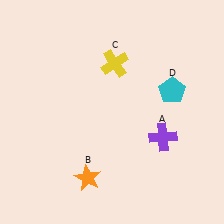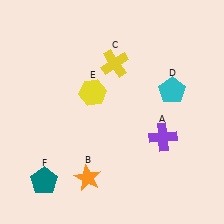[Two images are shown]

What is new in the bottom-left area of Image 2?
A teal pentagon (F) was added in the bottom-left area of Image 2.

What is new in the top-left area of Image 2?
A yellow hexagon (E) was added in the top-left area of Image 2.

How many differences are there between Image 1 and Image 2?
There are 2 differences between the two images.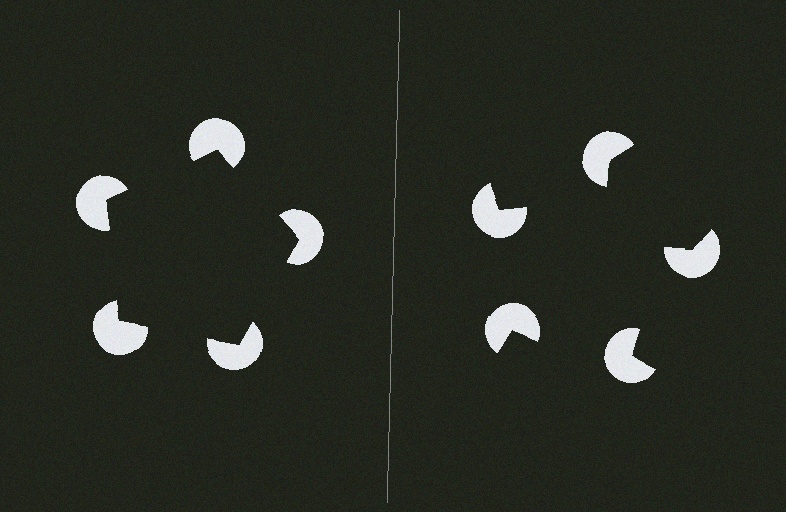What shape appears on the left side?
An illusory pentagon.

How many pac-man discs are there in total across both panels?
10 — 5 on each side.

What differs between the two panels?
The pac-man discs are positioned identically on both sides; only the wedge orientations differ. On the left they align to a pentagon; on the right they are misaligned.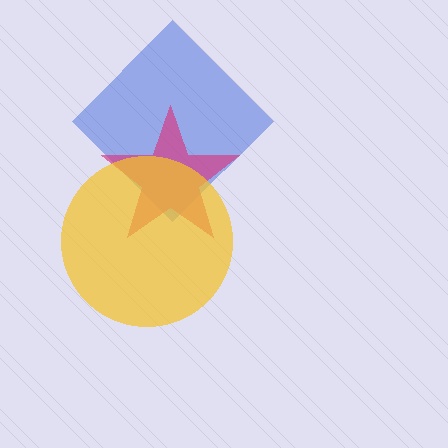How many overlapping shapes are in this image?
There are 3 overlapping shapes in the image.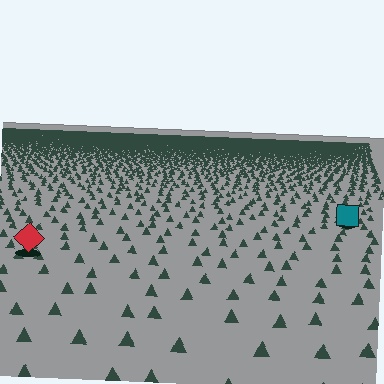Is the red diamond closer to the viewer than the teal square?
Yes. The red diamond is closer — you can tell from the texture gradient: the ground texture is coarser near it.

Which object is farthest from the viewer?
The teal square is farthest from the viewer. It appears smaller and the ground texture around it is denser.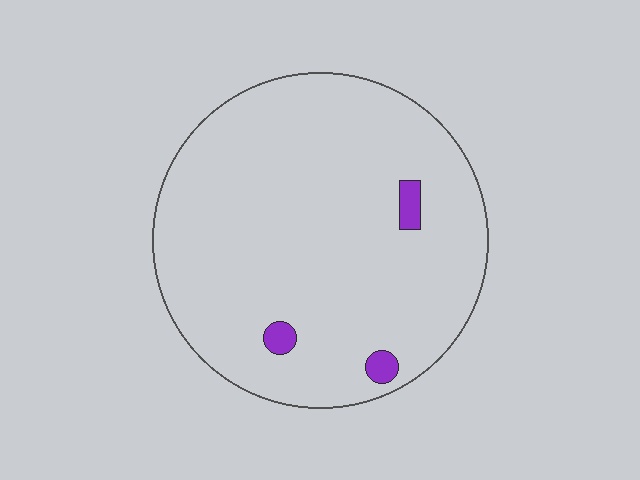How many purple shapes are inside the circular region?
3.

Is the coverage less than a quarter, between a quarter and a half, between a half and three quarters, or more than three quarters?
Less than a quarter.